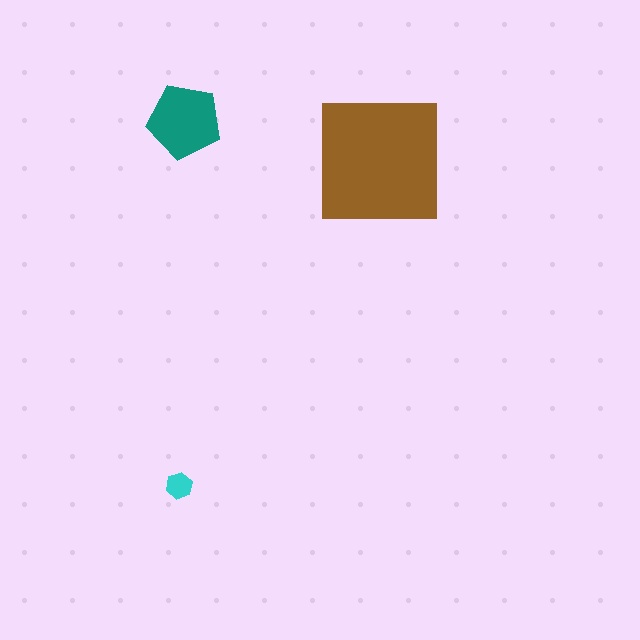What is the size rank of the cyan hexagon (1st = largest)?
3rd.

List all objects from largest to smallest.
The brown square, the teal pentagon, the cyan hexagon.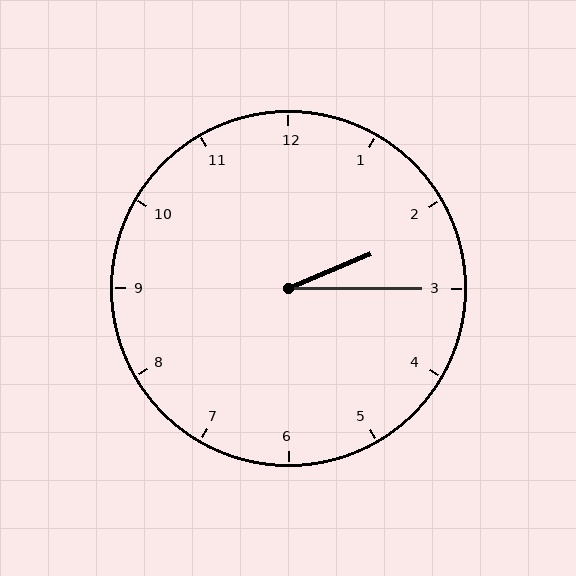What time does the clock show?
2:15.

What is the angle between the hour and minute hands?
Approximately 22 degrees.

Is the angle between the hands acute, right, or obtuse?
It is acute.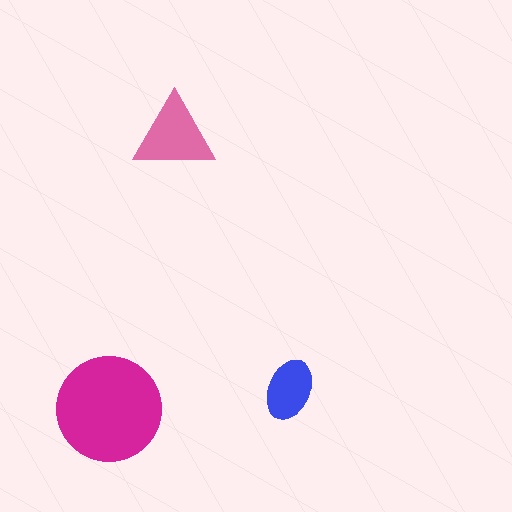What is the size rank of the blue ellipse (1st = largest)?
3rd.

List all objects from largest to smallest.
The magenta circle, the pink triangle, the blue ellipse.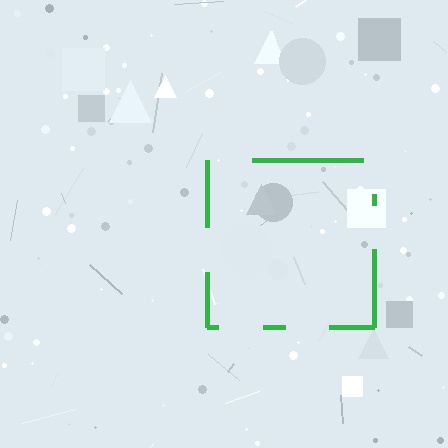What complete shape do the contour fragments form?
The contour fragments form a square.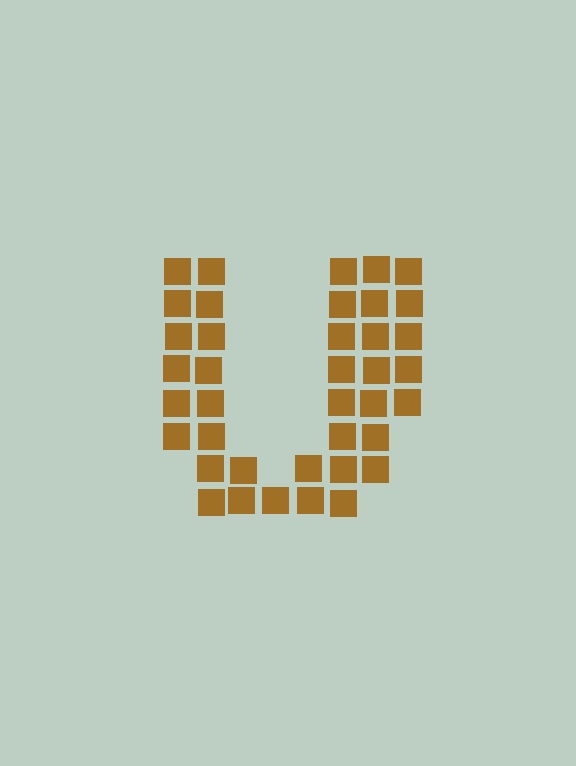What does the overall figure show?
The overall figure shows the letter U.